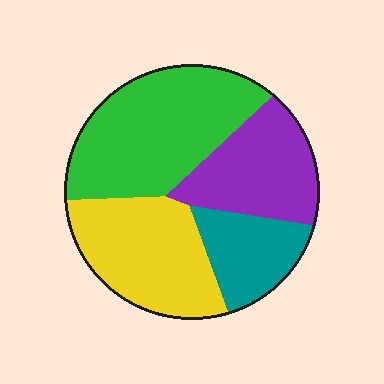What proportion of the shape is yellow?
Yellow covers around 25% of the shape.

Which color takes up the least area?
Teal, at roughly 15%.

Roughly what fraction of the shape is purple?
Purple covers 22% of the shape.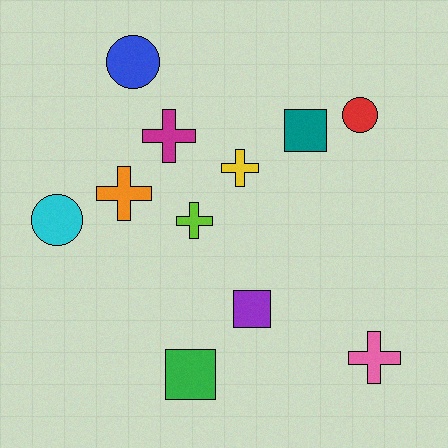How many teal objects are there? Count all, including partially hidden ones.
There is 1 teal object.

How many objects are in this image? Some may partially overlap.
There are 11 objects.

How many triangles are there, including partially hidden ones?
There are no triangles.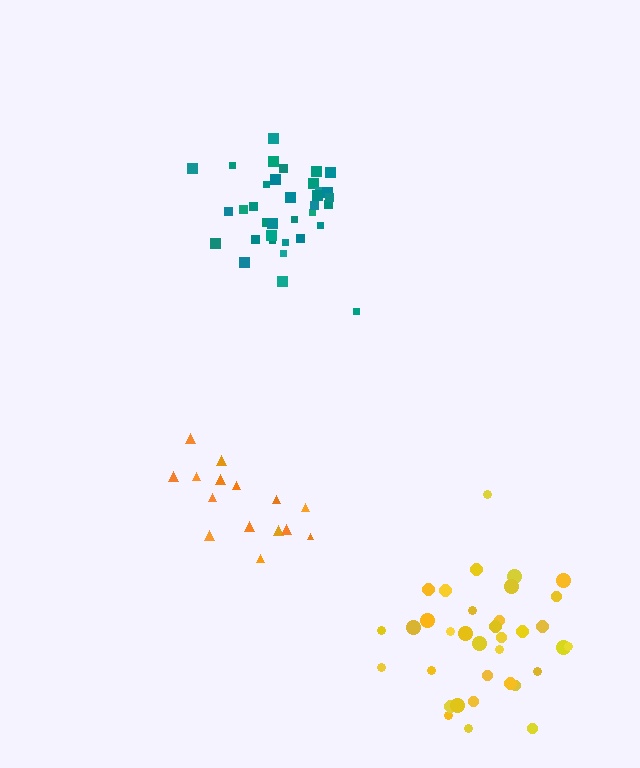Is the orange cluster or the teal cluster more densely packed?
Teal.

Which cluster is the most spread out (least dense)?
Yellow.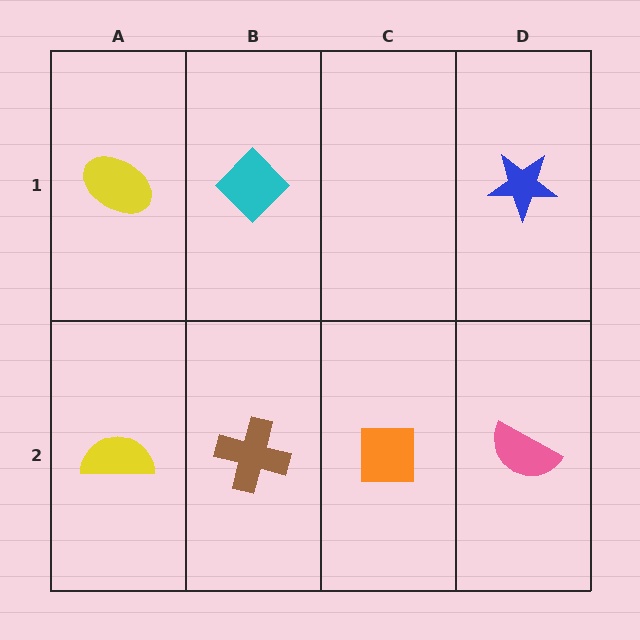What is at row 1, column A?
A yellow ellipse.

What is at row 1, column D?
A blue star.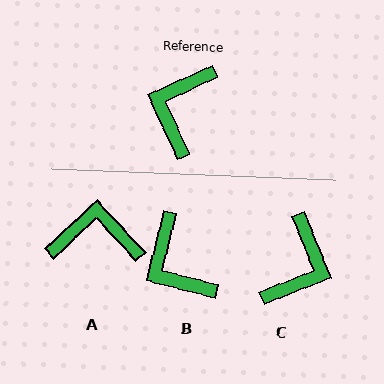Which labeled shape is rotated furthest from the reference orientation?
C, about 177 degrees away.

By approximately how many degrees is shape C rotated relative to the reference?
Approximately 177 degrees counter-clockwise.